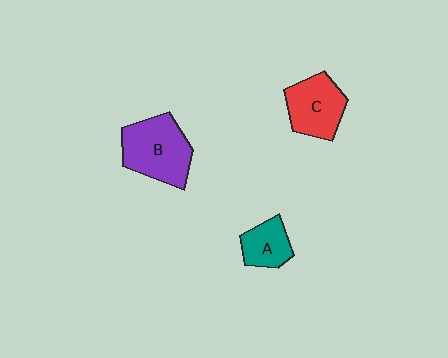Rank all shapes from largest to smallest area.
From largest to smallest: B (purple), C (red), A (teal).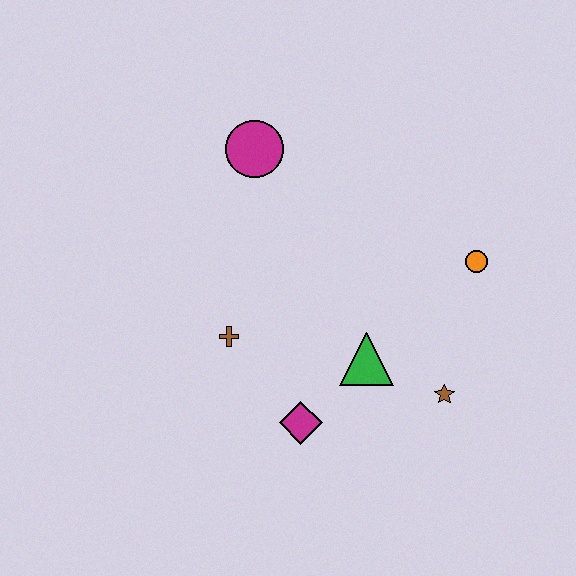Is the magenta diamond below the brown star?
Yes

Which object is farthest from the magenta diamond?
The magenta circle is farthest from the magenta diamond.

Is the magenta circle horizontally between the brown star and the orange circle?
No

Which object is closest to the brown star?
The green triangle is closest to the brown star.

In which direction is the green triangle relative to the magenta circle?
The green triangle is below the magenta circle.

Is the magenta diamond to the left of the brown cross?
No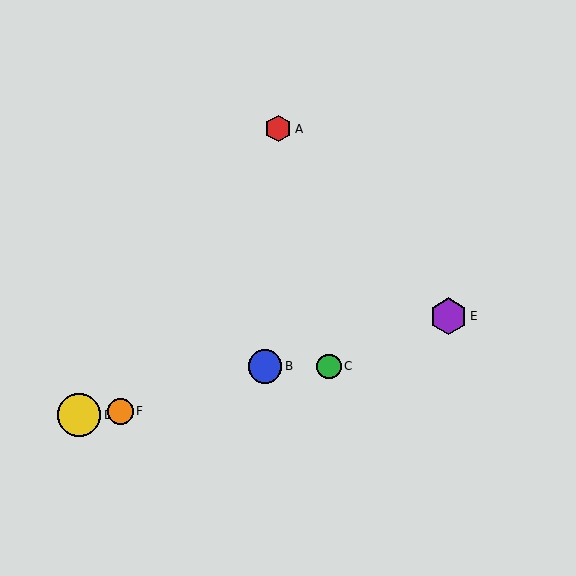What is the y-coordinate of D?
Object D is at y≈415.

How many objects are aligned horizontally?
2 objects (B, C) are aligned horizontally.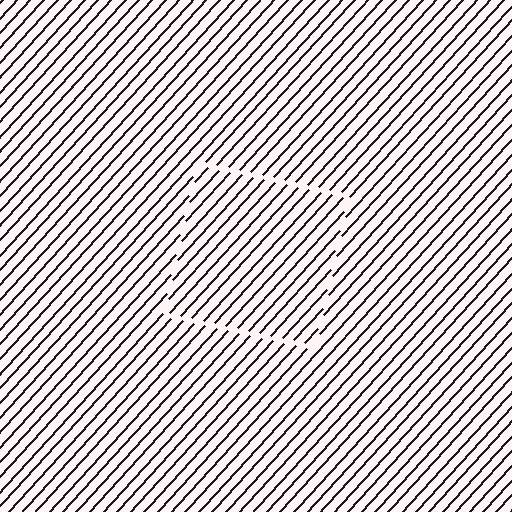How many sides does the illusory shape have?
4 sides — the line-ends trace a square.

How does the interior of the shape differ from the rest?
The interior of the shape contains the same grating, shifted by half a period — the contour is defined by the phase discontinuity where line-ends from the inner and outer gratings abut.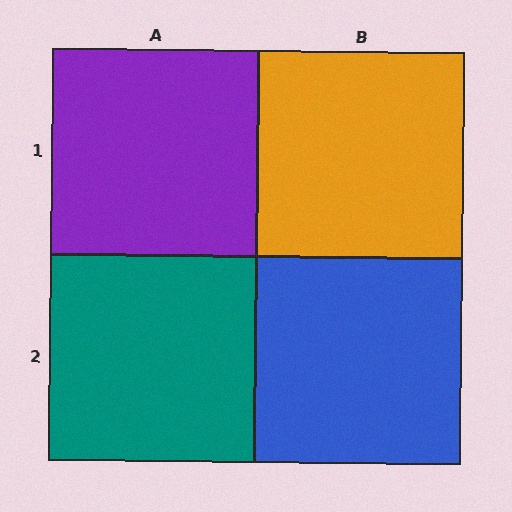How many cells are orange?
1 cell is orange.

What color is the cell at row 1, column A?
Purple.